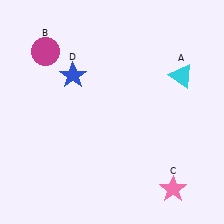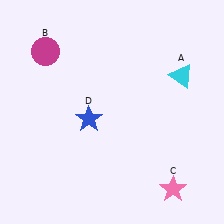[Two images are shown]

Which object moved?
The blue star (D) moved down.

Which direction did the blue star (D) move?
The blue star (D) moved down.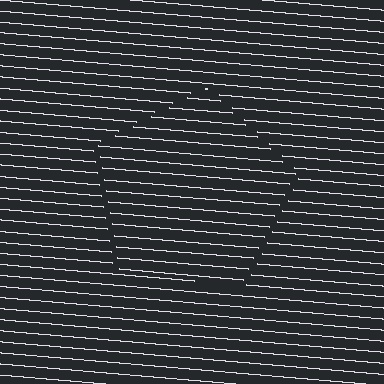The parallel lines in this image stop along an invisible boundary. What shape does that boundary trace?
An illusory pentagon. The interior of the shape contains the same grating, shifted by half a period — the contour is defined by the phase discontinuity where line-ends from the inner and outer gratings abut.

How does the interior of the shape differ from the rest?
The interior of the shape contains the same grating, shifted by half a period — the contour is defined by the phase discontinuity where line-ends from the inner and outer gratings abut.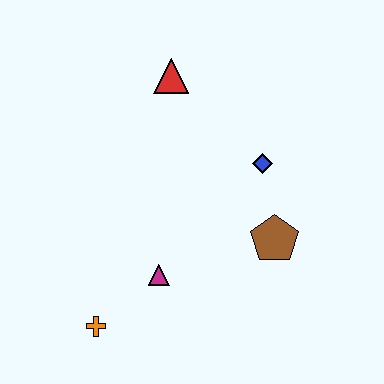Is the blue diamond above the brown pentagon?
Yes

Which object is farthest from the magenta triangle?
The red triangle is farthest from the magenta triangle.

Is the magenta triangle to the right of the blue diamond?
No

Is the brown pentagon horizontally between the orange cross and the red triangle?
No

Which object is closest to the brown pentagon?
The blue diamond is closest to the brown pentagon.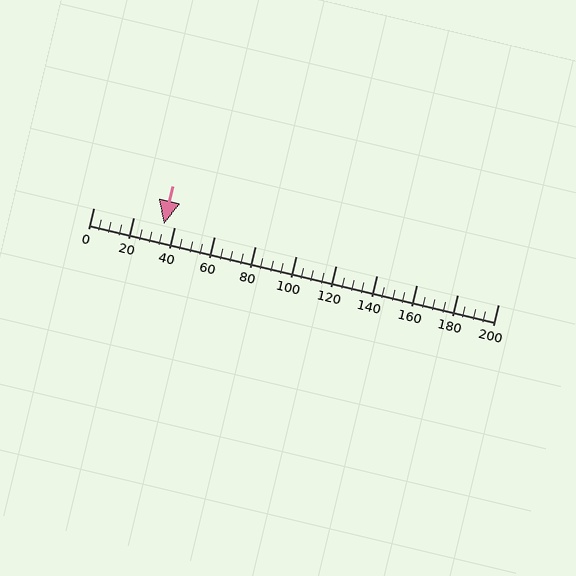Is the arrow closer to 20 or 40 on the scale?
The arrow is closer to 40.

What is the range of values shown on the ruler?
The ruler shows values from 0 to 200.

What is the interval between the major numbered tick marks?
The major tick marks are spaced 20 units apart.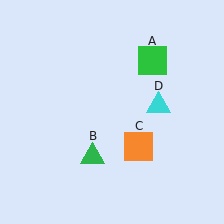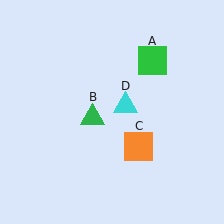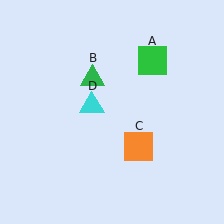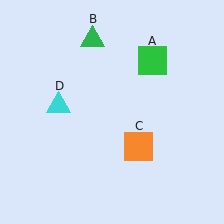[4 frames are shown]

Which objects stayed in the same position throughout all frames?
Green square (object A) and orange square (object C) remained stationary.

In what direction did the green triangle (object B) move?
The green triangle (object B) moved up.